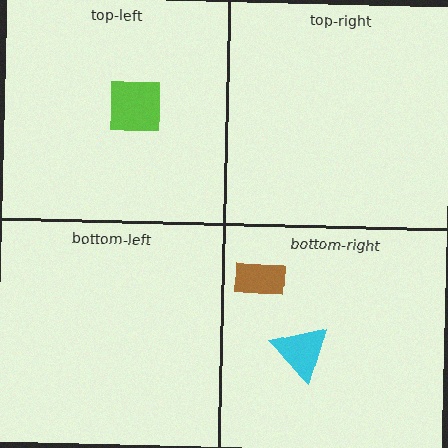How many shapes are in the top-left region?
1.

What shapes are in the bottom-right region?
The cyan triangle, the brown rectangle.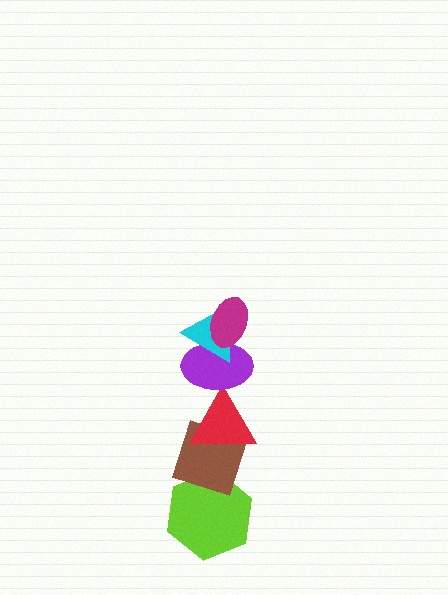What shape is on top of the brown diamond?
The red triangle is on top of the brown diamond.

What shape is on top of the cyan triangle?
The magenta ellipse is on top of the cyan triangle.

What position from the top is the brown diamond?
The brown diamond is 5th from the top.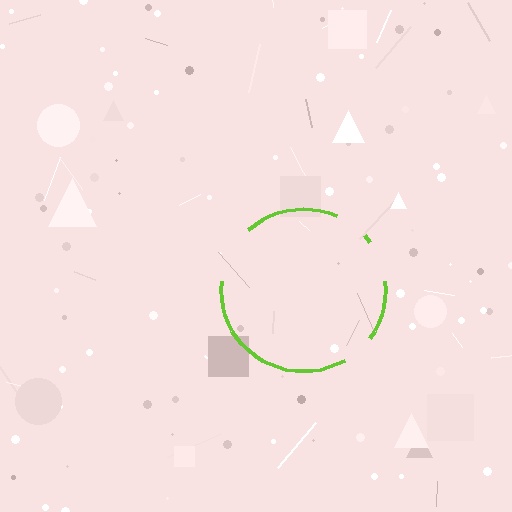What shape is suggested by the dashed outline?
The dashed outline suggests a circle.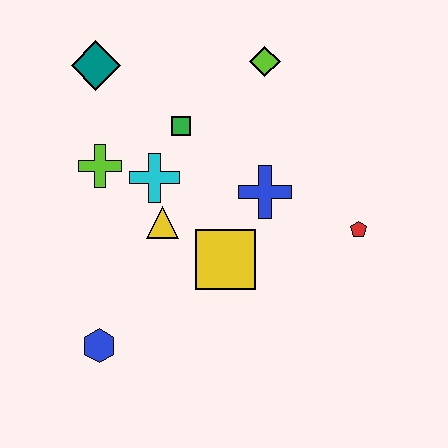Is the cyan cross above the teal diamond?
No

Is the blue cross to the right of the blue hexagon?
Yes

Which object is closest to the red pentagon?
The blue cross is closest to the red pentagon.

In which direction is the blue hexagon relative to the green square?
The blue hexagon is below the green square.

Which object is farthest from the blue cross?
The blue hexagon is farthest from the blue cross.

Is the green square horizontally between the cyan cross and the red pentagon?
Yes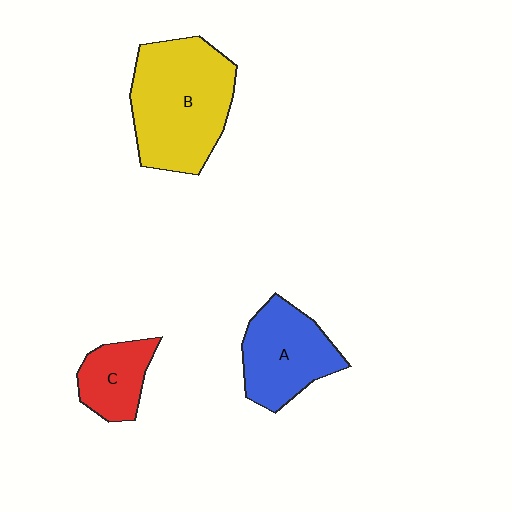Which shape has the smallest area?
Shape C (red).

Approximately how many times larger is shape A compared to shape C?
Approximately 1.6 times.